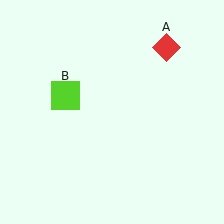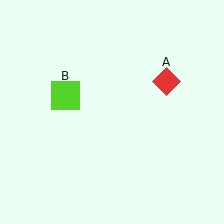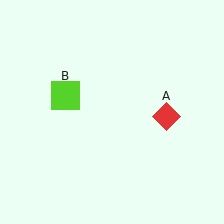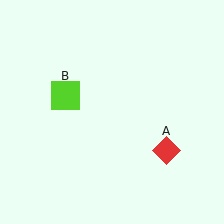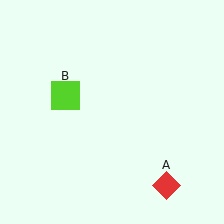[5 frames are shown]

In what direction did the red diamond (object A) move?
The red diamond (object A) moved down.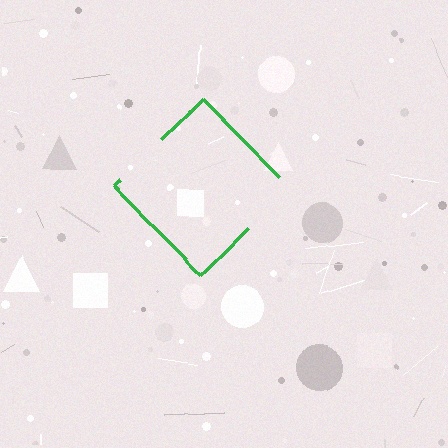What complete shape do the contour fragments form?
The contour fragments form a diamond.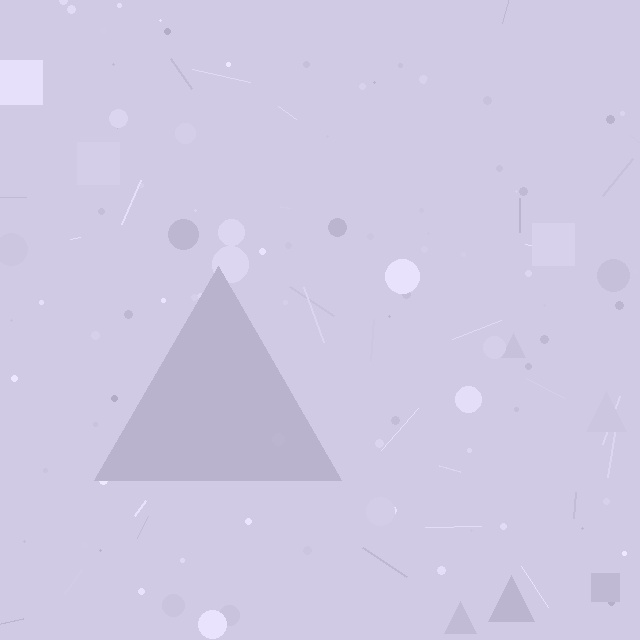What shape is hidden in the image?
A triangle is hidden in the image.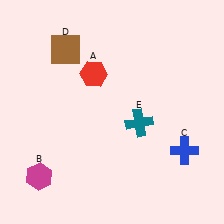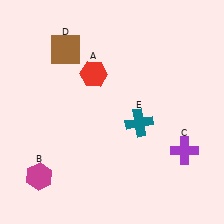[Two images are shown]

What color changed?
The cross (C) changed from blue in Image 1 to purple in Image 2.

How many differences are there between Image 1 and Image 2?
There is 1 difference between the two images.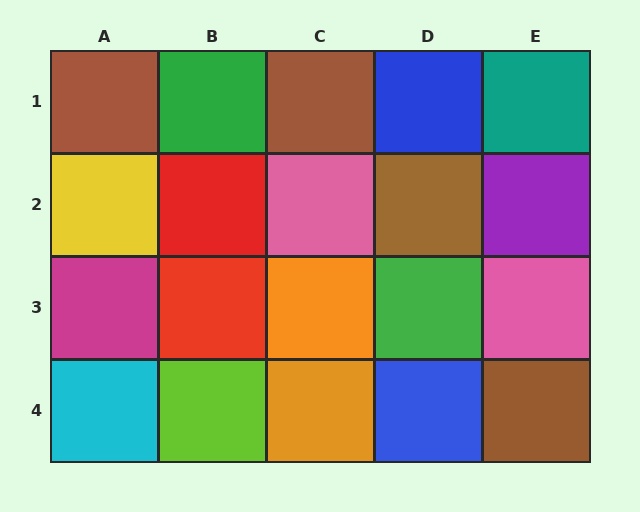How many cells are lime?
1 cell is lime.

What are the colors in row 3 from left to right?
Magenta, red, orange, green, pink.